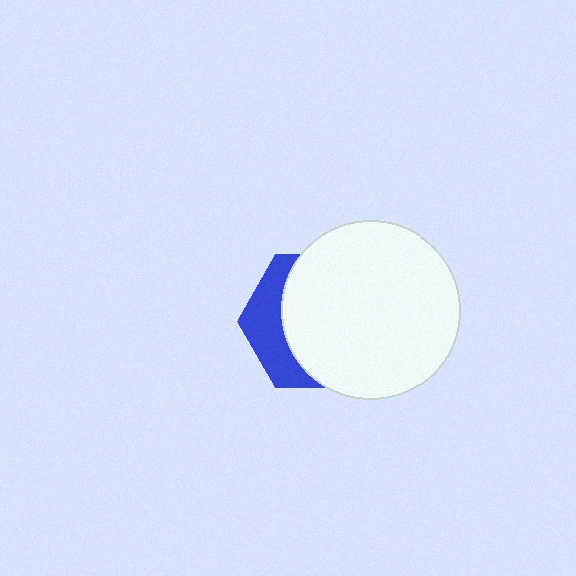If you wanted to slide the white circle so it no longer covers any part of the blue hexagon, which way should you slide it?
Slide it right — that is the most direct way to separate the two shapes.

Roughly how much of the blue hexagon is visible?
A small part of it is visible (roughly 30%).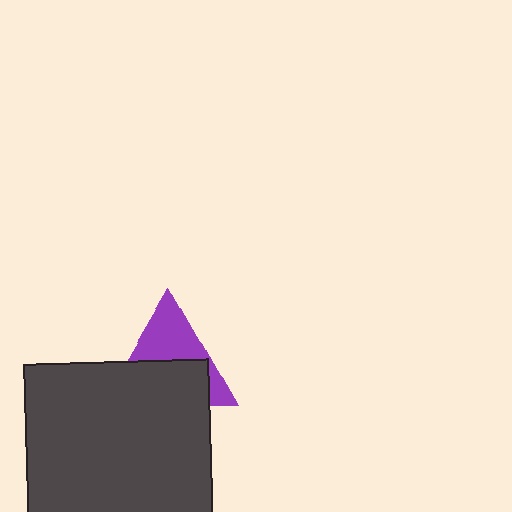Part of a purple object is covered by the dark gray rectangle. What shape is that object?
It is a triangle.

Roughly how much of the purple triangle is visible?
About half of it is visible (roughly 46%).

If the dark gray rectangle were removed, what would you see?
You would see the complete purple triangle.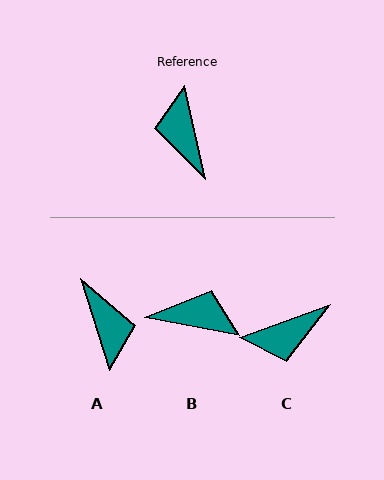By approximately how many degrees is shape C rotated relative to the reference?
Approximately 97 degrees counter-clockwise.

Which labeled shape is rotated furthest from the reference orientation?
A, about 175 degrees away.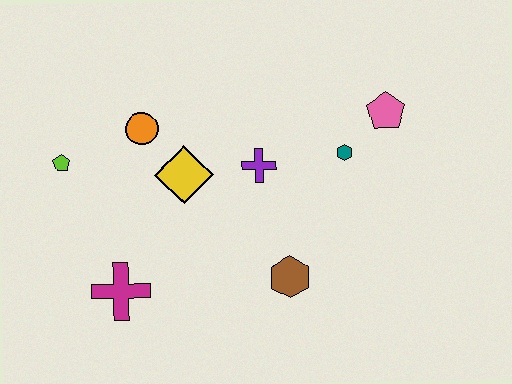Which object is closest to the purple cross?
The yellow diamond is closest to the purple cross.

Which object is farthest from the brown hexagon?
The lime pentagon is farthest from the brown hexagon.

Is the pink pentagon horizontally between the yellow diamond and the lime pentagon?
No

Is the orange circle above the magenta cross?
Yes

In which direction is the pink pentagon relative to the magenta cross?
The pink pentagon is to the right of the magenta cross.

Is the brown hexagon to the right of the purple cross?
Yes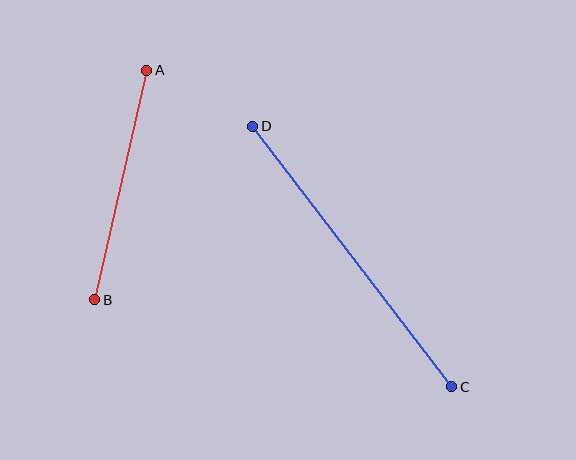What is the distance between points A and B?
The distance is approximately 235 pixels.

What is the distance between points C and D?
The distance is approximately 328 pixels.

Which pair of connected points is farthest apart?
Points C and D are farthest apart.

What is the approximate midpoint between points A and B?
The midpoint is at approximately (121, 185) pixels.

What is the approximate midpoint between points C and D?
The midpoint is at approximately (352, 256) pixels.